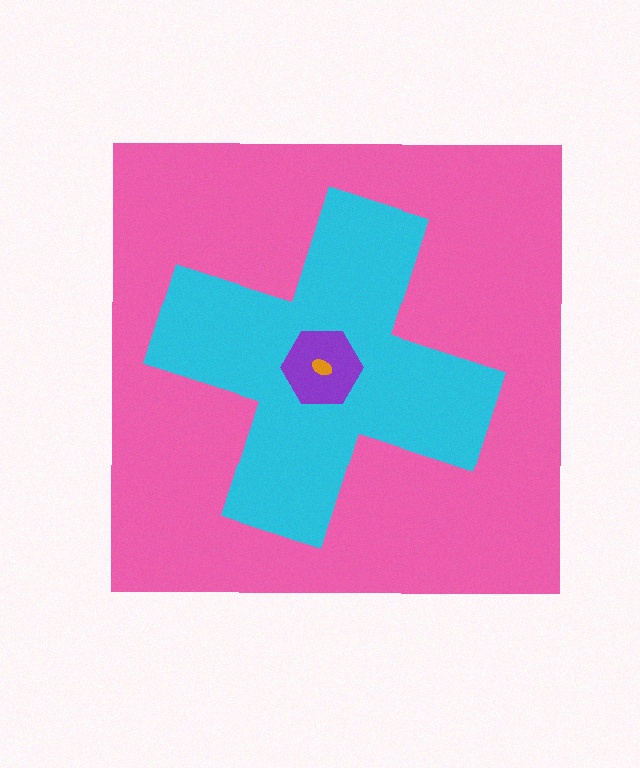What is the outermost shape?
The pink square.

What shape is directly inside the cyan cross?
The purple hexagon.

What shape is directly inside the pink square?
The cyan cross.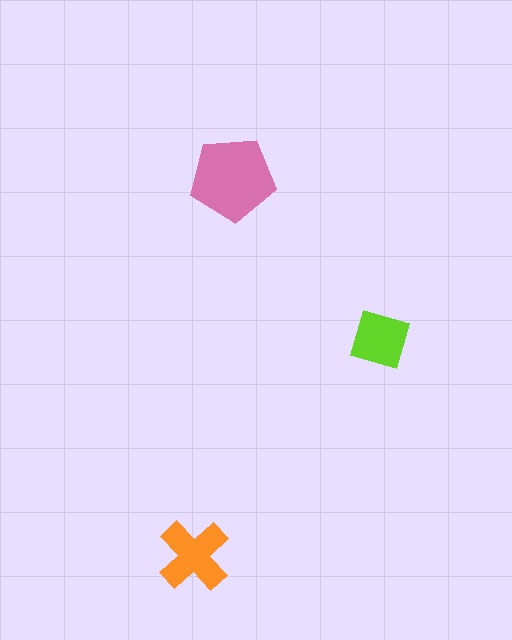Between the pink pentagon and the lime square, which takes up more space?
The pink pentagon.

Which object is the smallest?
The lime square.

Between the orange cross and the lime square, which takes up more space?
The orange cross.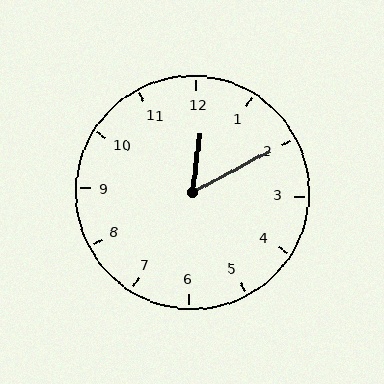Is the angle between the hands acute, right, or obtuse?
It is acute.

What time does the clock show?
12:10.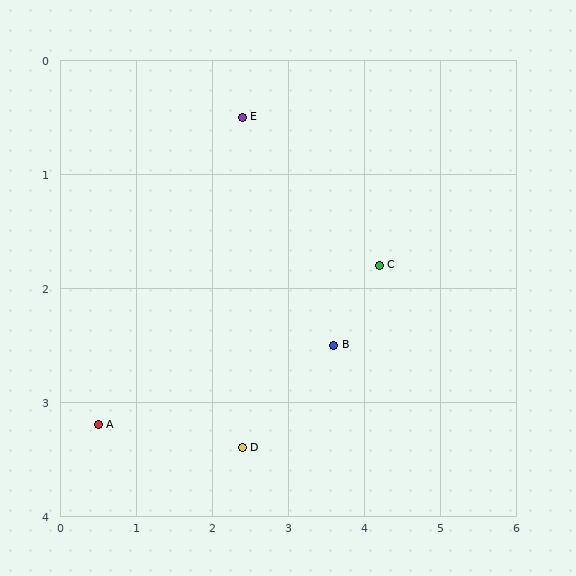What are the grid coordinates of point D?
Point D is at approximately (2.4, 3.4).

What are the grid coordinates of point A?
Point A is at approximately (0.5, 3.2).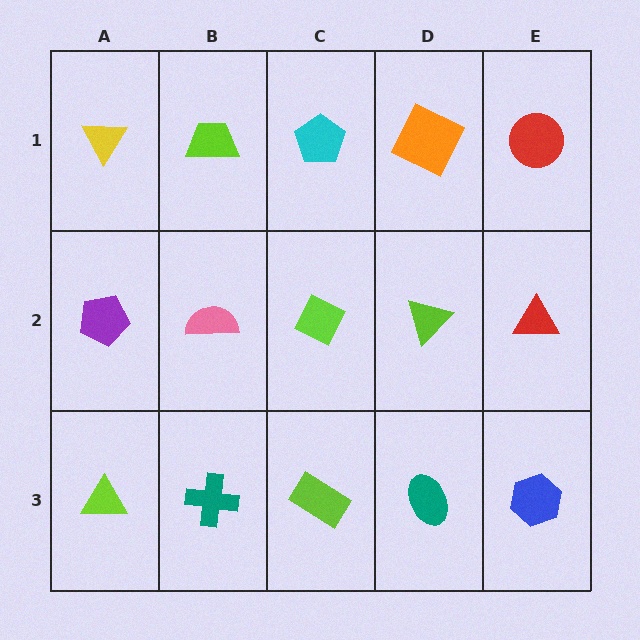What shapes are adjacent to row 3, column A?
A purple pentagon (row 2, column A), a teal cross (row 3, column B).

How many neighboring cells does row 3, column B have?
3.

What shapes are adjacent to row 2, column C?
A cyan pentagon (row 1, column C), a lime rectangle (row 3, column C), a pink semicircle (row 2, column B), a lime triangle (row 2, column D).